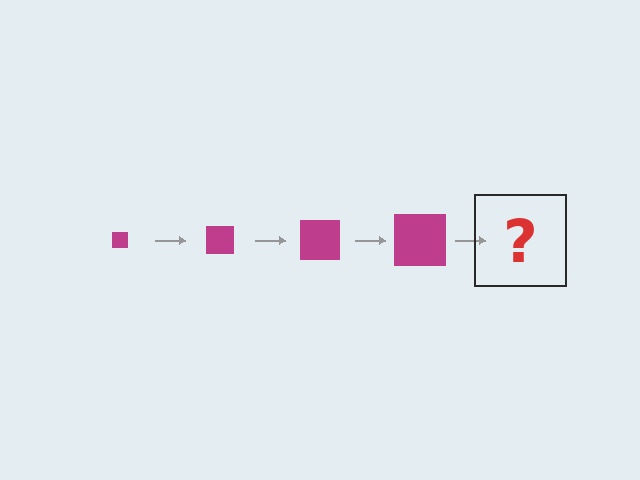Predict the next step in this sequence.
The next step is a magenta square, larger than the previous one.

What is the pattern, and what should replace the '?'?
The pattern is that the square gets progressively larger each step. The '?' should be a magenta square, larger than the previous one.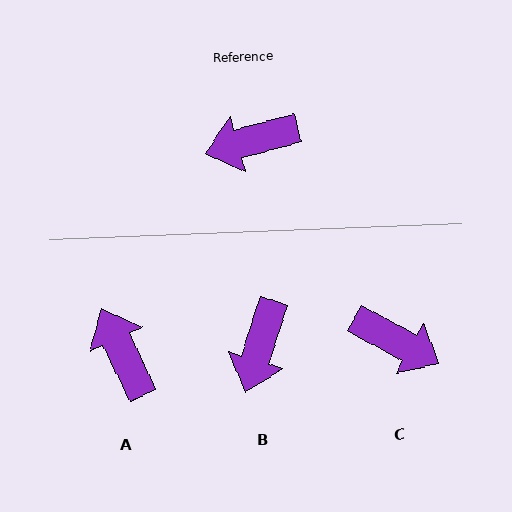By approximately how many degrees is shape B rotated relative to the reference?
Approximately 58 degrees counter-clockwise.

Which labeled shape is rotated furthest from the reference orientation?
C, about 137 degrees away.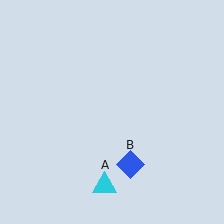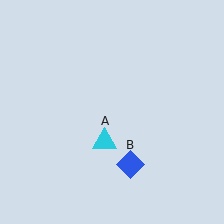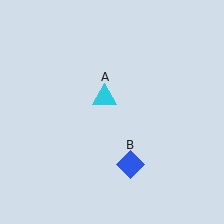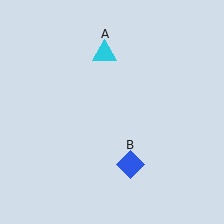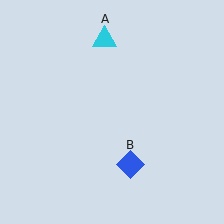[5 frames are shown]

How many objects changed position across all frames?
1 object changed position: cyan triangle (object A).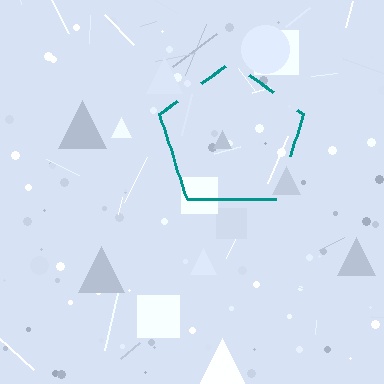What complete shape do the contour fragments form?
The contour fragments form a pentagon.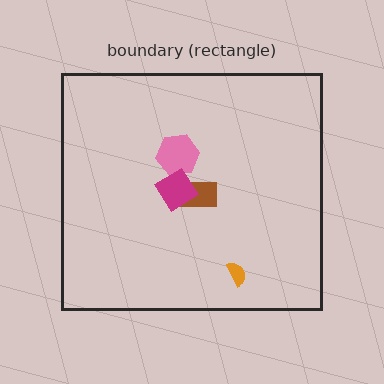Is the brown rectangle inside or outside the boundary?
Inside.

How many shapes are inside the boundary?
4 inside, 0 outside.